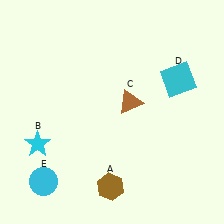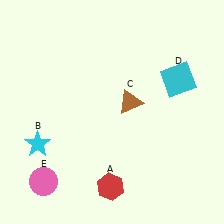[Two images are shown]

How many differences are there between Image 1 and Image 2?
There are 2 differences between the two images.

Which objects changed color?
A changed from brown to red. E changed from cyan to pink.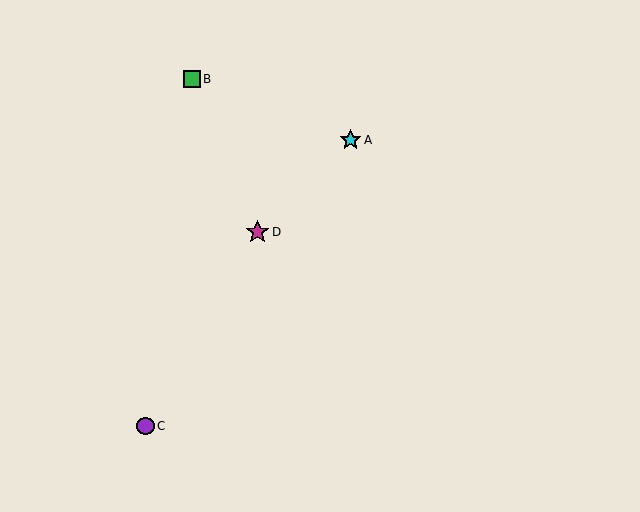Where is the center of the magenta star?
The center of the magenta star is at (257, 232).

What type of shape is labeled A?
Shape A is a cyan star.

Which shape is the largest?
The magenta star (labeled D) is the largest.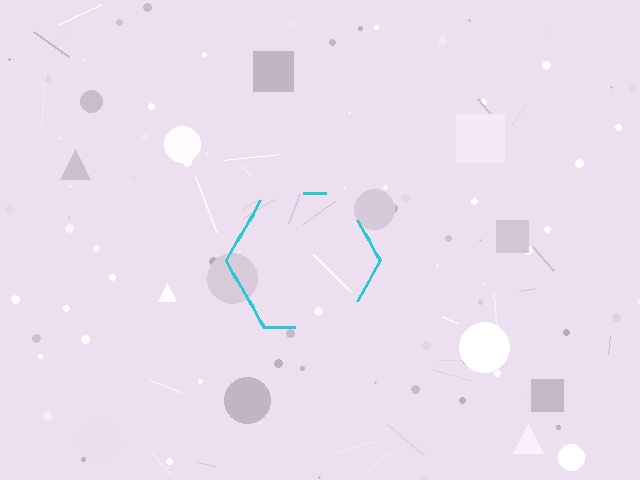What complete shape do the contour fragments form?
The contour fragments form a hexagon.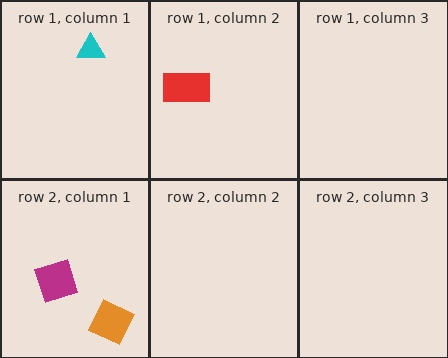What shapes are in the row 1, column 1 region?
The cyan triangle.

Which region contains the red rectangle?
The row 1, column 2 region.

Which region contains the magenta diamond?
The row 2, column 1 region.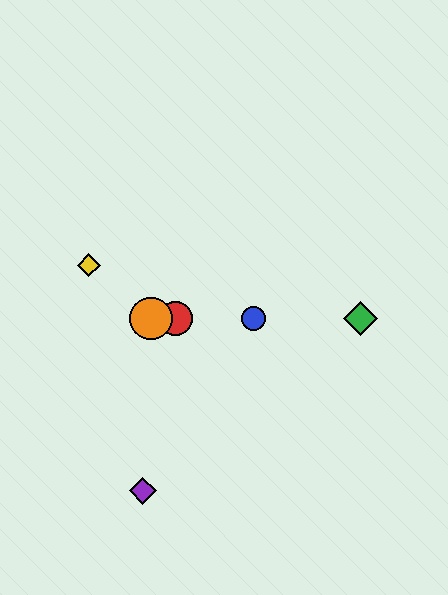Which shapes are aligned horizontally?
The red circle, the blue circle, the green diamond, the orange circle are aligned horizontally.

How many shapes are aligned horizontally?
4 shapes (the red circle, the blue circle, the green diamond, the orange circle) are aligned horizontally.